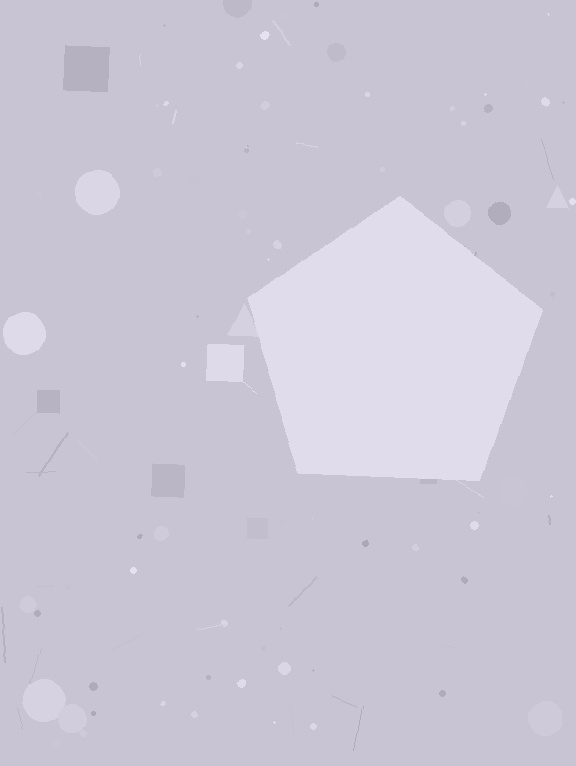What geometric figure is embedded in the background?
A pentagon is embedded in the background.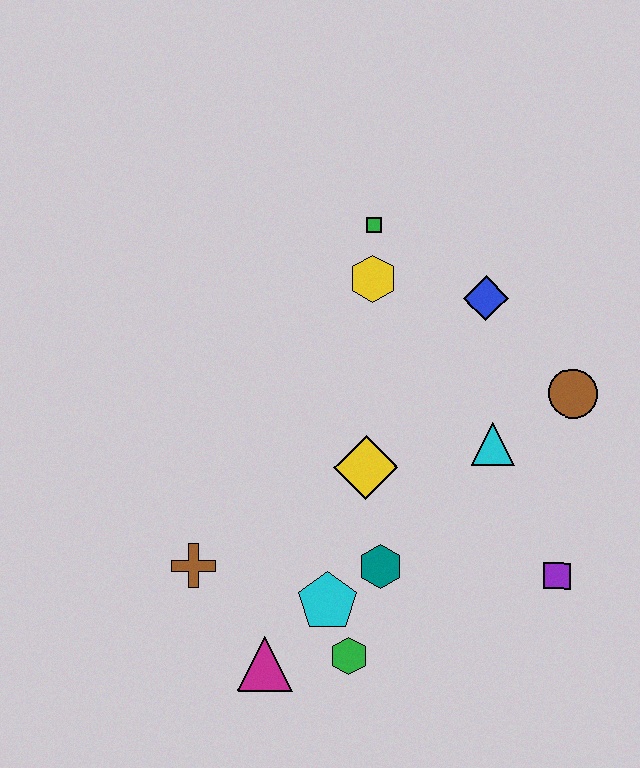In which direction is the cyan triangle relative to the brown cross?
The cyan triangle is to the right of the brown cross.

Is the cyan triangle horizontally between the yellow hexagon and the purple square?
Yes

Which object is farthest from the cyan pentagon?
The green square is farthest from the cyan pentagon.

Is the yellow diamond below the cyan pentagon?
No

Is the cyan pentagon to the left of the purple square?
Yes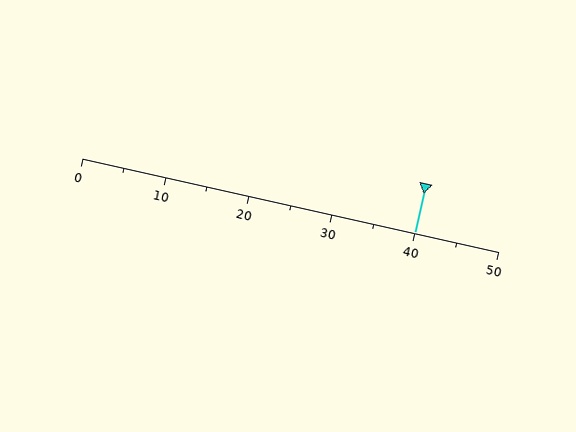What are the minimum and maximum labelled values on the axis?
The axis runs from 0 to 50.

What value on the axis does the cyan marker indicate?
The marker indicates approximately 40.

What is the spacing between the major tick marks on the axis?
The major ticks are spaced 10 apart.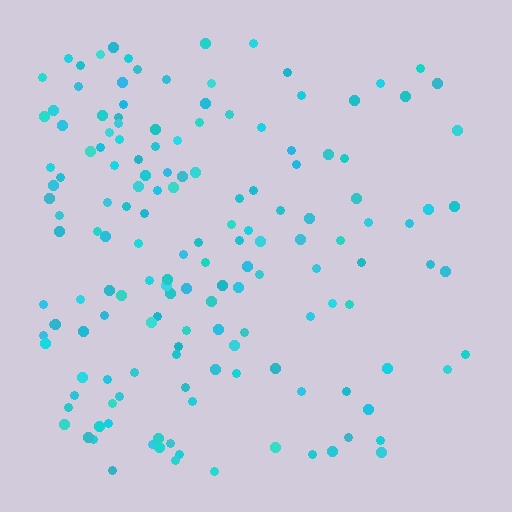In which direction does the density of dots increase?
From right to left, with the left side densest.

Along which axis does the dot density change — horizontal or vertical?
Horizontal.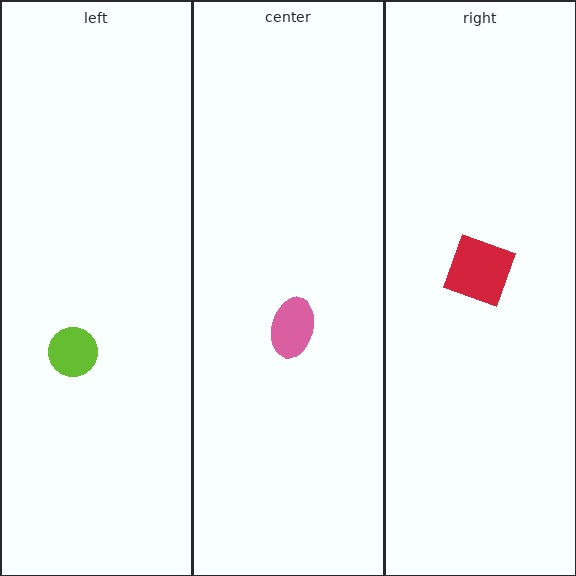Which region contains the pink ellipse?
The center region.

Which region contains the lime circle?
The left region.